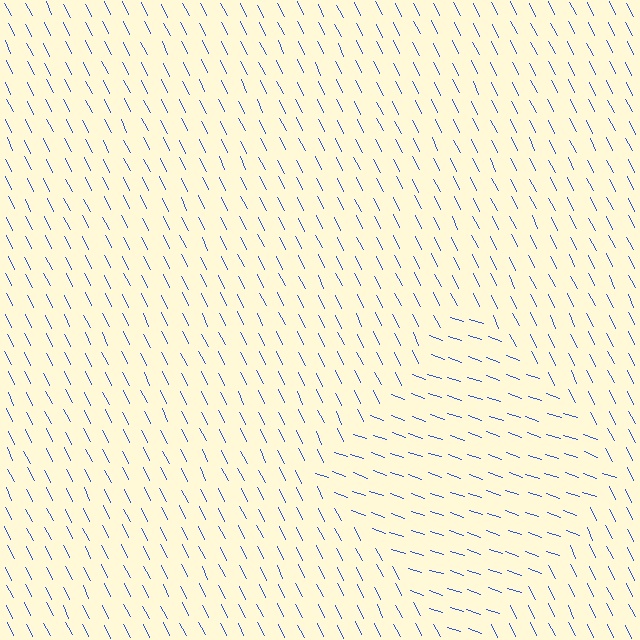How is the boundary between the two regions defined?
The boundary is defined purely by a change in line orientation (approximately 45 degrees difference). All lines are the same color and thickness.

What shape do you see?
I see a diamond.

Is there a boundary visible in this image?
Yes, there is a texture boundary formed by a change in line orientation.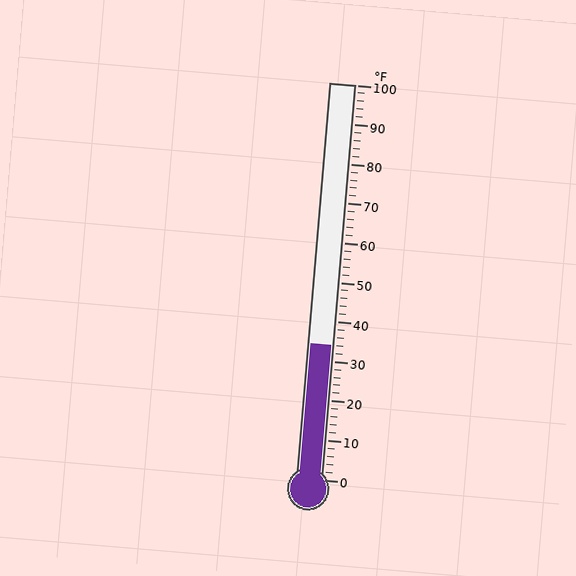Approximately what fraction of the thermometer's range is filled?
The thermometer is filled to approximately 35% of its range.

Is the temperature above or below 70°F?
The temperature is below 70°F.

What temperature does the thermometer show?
The thermometer shows approximately 34°F.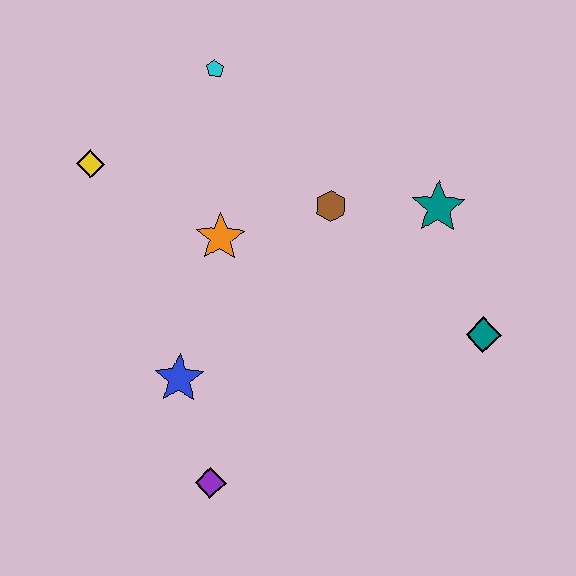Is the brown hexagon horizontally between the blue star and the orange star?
No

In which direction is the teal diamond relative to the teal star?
The teal diamond is below the teal star.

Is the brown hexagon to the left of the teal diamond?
Yes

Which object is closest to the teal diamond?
The teal star is closest to the teal diamond.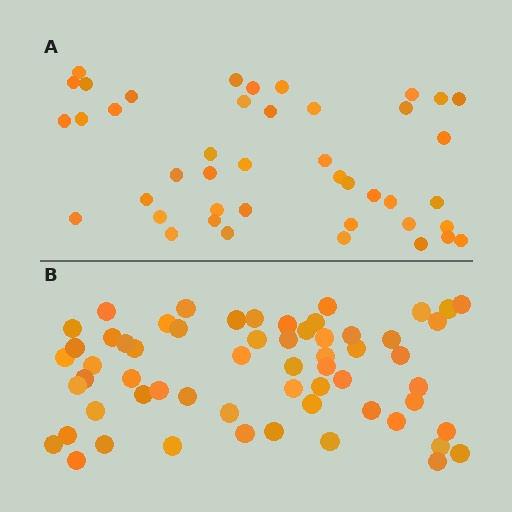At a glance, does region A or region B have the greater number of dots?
Region B (the bottom region) has more dots.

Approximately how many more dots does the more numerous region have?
Region B has approximately 15 more dots than region A.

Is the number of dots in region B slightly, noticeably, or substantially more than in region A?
Region B has noticeably more, but not dramatically so. The ratio is roughly 1.4 to 1.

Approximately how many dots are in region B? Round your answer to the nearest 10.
About 60 dots.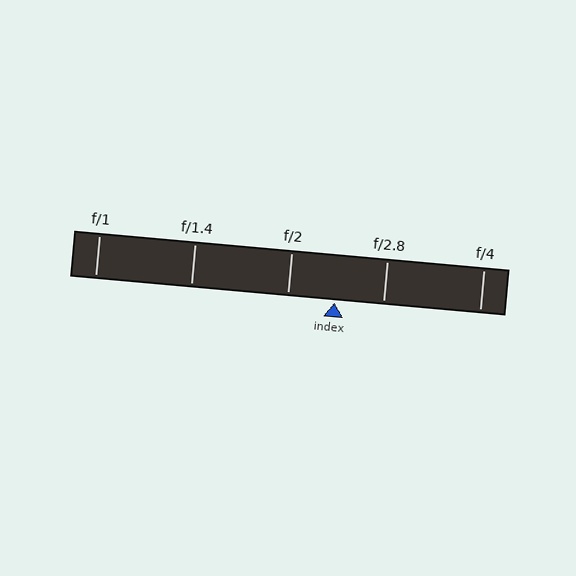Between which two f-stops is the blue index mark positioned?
The index mark is between f/2 and f/2.8.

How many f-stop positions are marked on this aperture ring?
There are 5 f-stop positions marked.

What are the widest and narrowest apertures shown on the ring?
The widest aperture shown is f/1 and the narrowest is f/4.